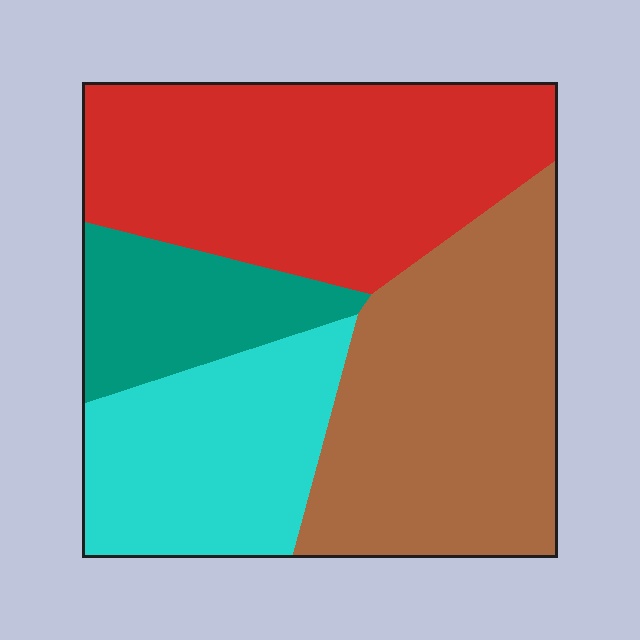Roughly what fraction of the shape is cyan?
Cyan covers 21% of the shape.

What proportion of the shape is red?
Red covers 34% of the shape.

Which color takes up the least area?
Teal, at roughly 15%.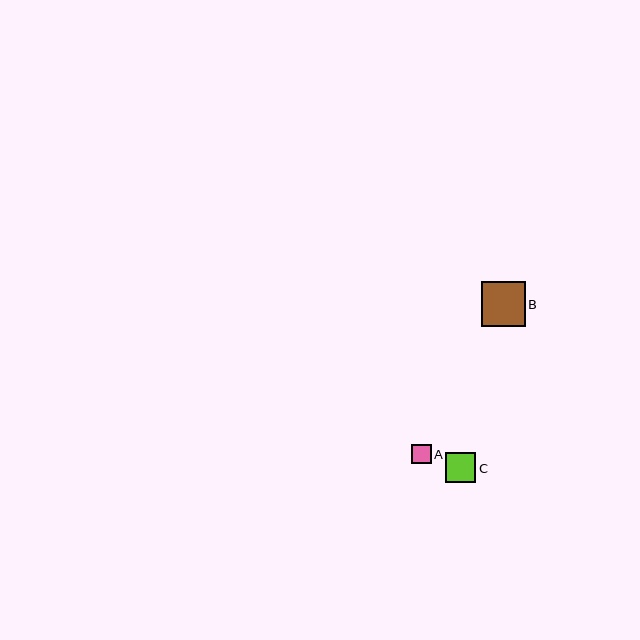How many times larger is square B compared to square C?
Square B is approximately 1.5 times the size of square C.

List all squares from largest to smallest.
From largest to smallest: B, C, A.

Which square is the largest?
Square B is the largest with a size of approximately 44 pixels.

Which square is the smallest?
Square A is the smallest with a size of approximately 20 pixels.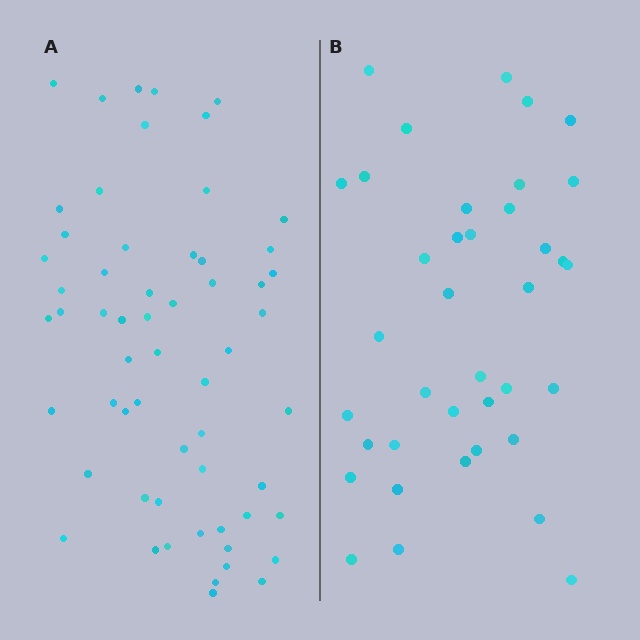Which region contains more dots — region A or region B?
Region A (the left region) has more dots.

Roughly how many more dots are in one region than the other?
Region A has approximately 20 more dots than region B.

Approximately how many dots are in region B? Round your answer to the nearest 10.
About 40 dots. (The exact count is 38, which rounds to 40.)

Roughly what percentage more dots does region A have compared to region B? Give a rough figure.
About 55% more.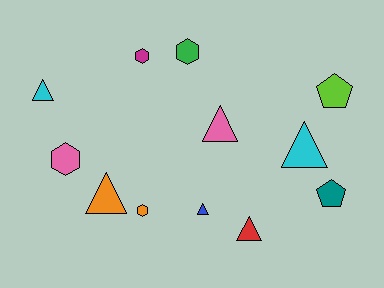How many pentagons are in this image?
There are 2 pentagons.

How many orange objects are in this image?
There are 2 orange objects.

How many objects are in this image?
There are 12 objects.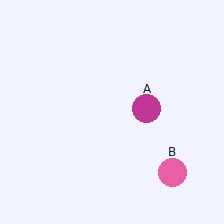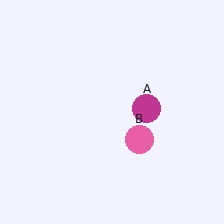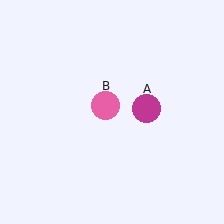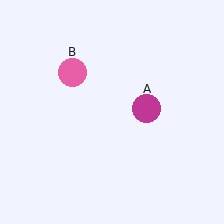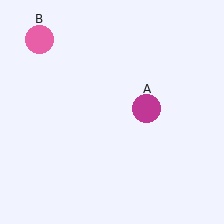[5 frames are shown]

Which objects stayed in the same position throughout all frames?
Magenta circle (object A) remained stationary.